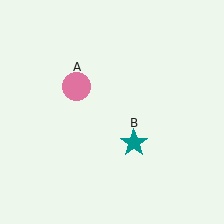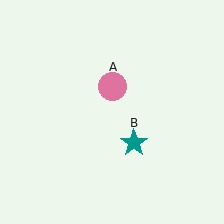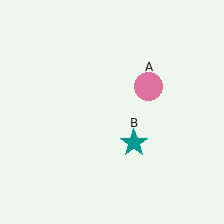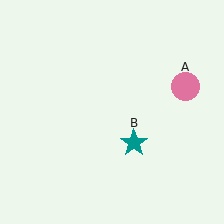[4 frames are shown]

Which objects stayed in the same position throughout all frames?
Teal star (object B) remained stationary.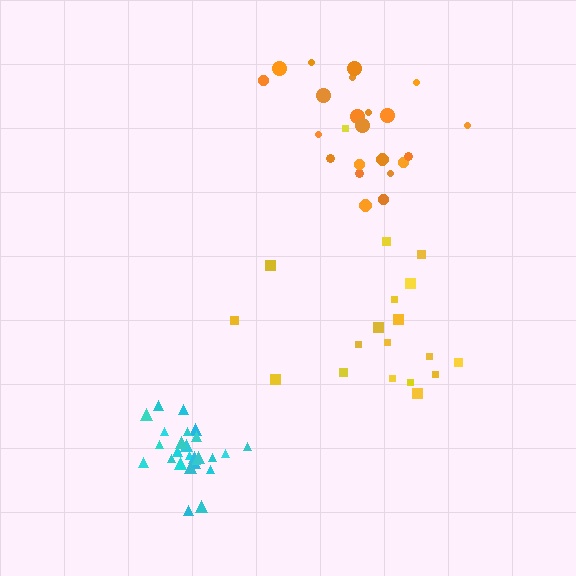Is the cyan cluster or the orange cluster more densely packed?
Cyan.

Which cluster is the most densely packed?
Cyan.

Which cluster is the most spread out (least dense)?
Yellow.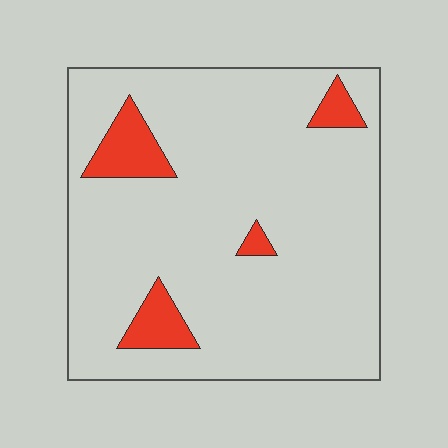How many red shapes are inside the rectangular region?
4.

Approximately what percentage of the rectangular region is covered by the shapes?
Approximately 10%.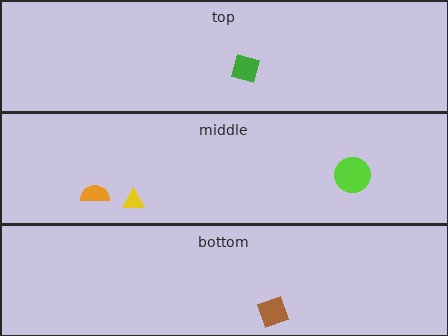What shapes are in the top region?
The green diamond.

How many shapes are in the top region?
1.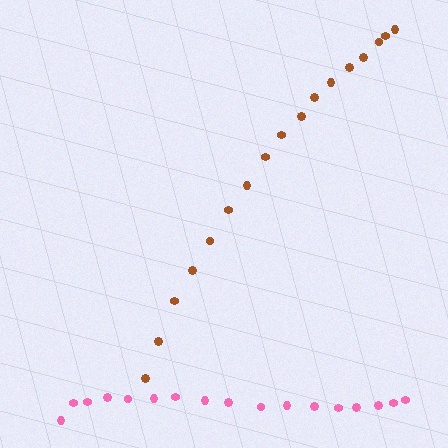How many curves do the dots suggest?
There are 2 distinct paths.